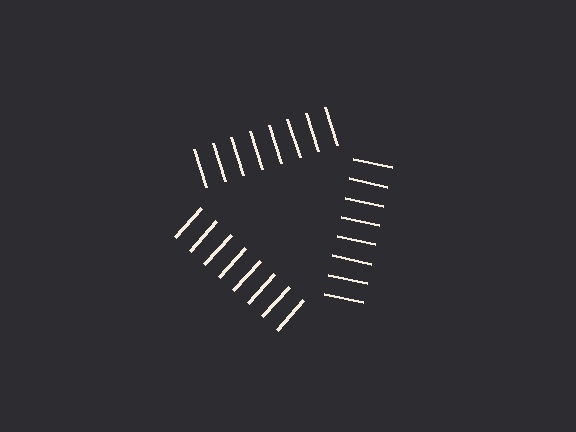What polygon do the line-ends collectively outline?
An illusory triangle — the line segments terminate on its edges but no continuous stroke is drawn.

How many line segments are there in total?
24 — 8 along each of the 3 edges.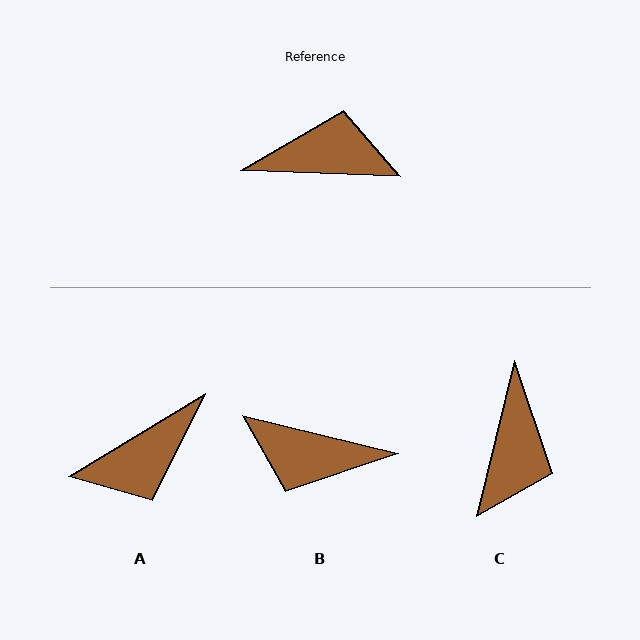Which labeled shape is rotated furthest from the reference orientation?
B, about 168 degrees away.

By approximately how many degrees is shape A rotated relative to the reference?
Approximately 147 degrees clockwise.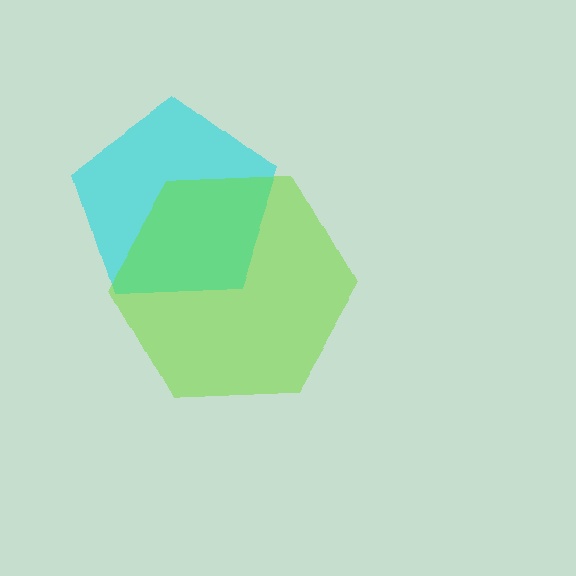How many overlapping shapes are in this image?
There are 2 overlapping shapes in the image.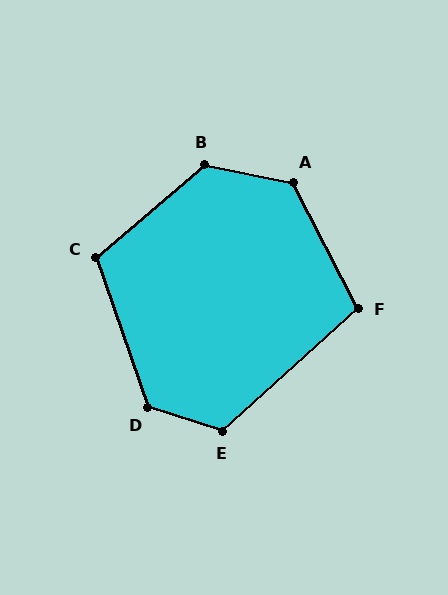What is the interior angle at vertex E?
Approximately 120 degrees (obtuse).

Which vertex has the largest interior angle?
A, at approximately 129 degrees.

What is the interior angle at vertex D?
Approximately 127 degrees (obtuse).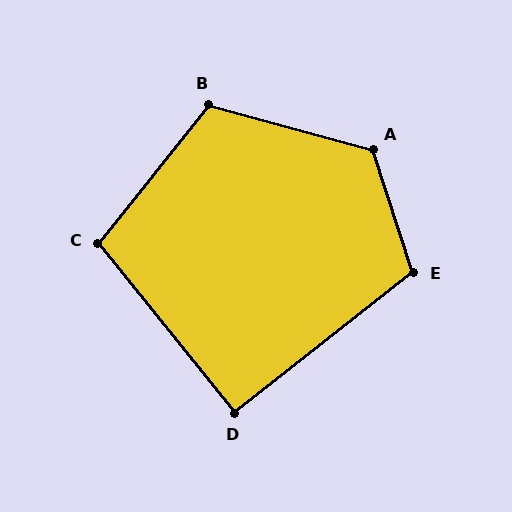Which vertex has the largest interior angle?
A, at approximately 123 degrees.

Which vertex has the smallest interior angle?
D, at approximately 91 degrees.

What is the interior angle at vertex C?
Approximately 103 degrees (obtuse).